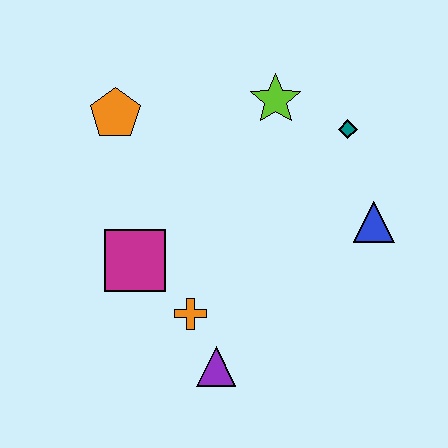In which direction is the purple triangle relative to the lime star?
The purple triangle is below the lime star.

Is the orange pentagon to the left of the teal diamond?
Yes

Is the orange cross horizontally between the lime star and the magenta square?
Yes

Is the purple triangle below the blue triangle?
Yes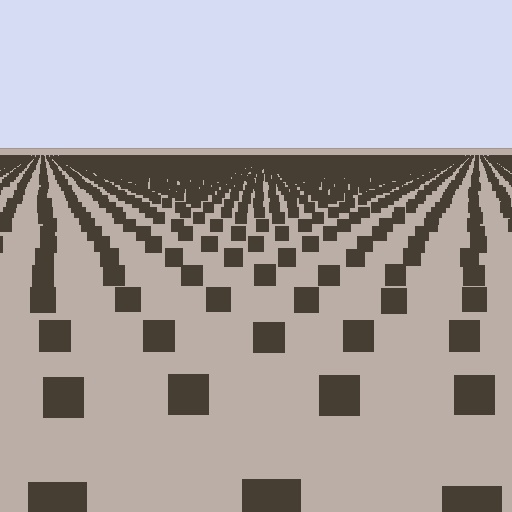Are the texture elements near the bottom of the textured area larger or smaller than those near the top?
Larger. Near the bottom, elements are closer to the viewer and appear at a bigger on-screen size.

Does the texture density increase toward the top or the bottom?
Density increases toward the top.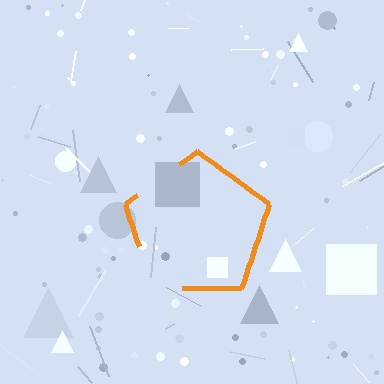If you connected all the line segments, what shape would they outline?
They would outline a pentagon.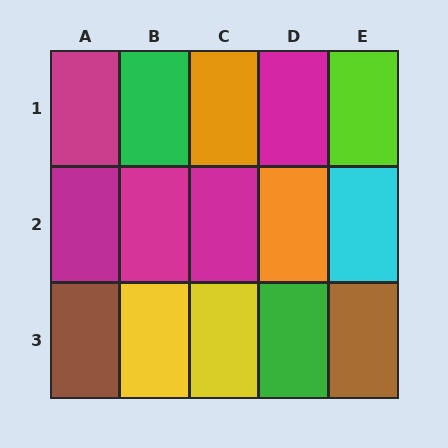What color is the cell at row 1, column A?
Magenta.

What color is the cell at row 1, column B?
Green.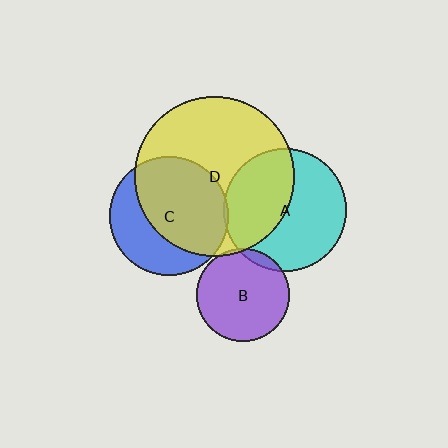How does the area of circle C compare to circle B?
Approximately 1.6 times.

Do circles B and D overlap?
Yes.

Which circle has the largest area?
Circle D (yellow).